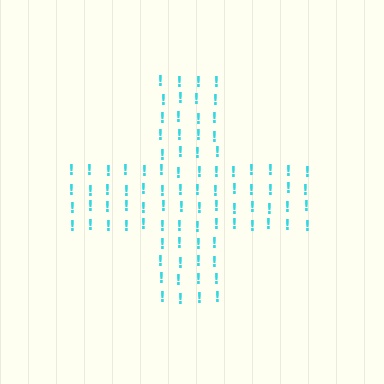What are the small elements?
The small elements are exclamation marks.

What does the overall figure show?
The overall figure shows a cross.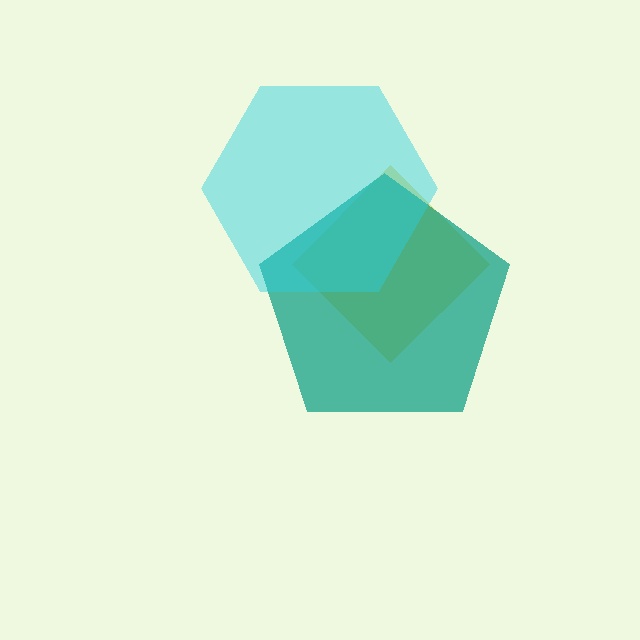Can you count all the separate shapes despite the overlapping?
Yes, there are 3 separate shapes.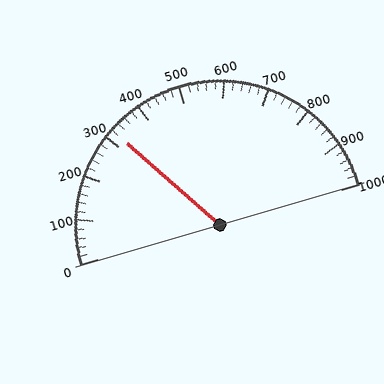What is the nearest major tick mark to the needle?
The nearest major tick mark is 300.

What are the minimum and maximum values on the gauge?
The gauge ranges from 0 to 1000.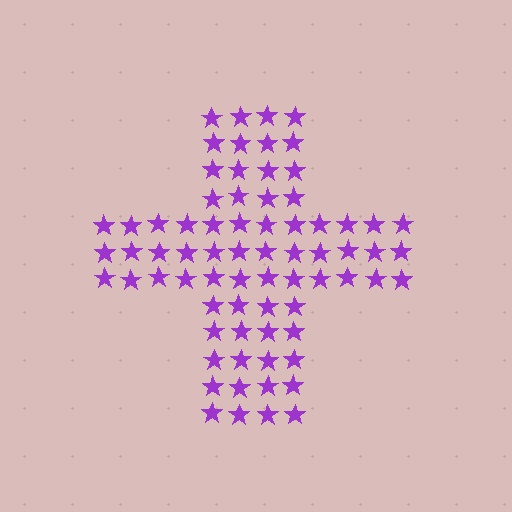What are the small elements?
The small elements are stars.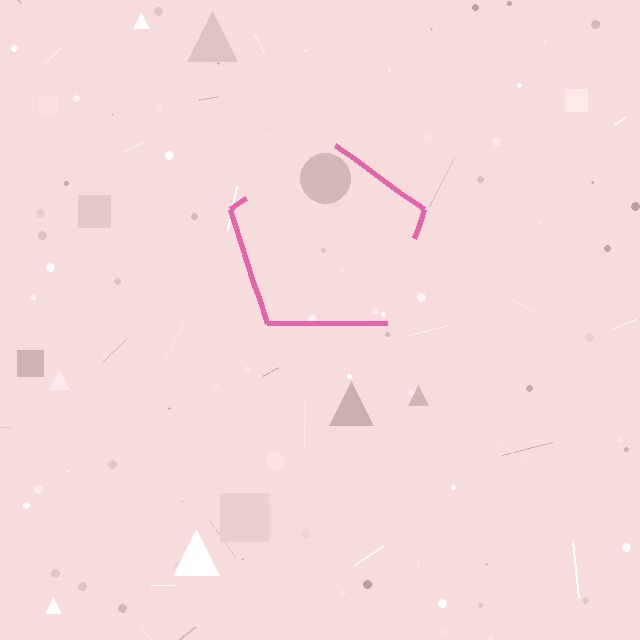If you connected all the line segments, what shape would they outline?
They would outline a pentagon.